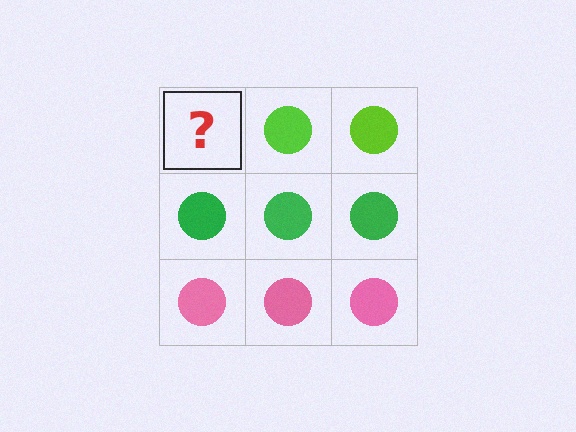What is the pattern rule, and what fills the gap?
The rule is that each row has a consistent color. The gap should be filled with a lime circle.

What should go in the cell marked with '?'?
The missing cell should contain a lime circle.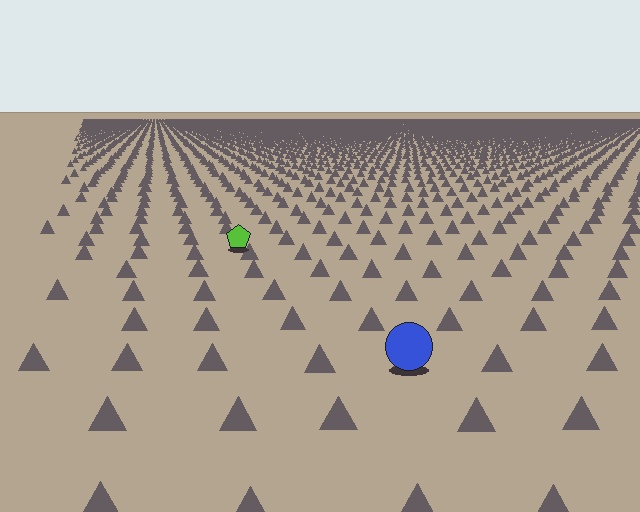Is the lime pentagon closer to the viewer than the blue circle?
No. The blue circle is closer — you can tell from the texture gradient: the ground texture is coarser near it.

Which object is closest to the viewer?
The blue circle is closest. The texture marks near it are larger and more spread out.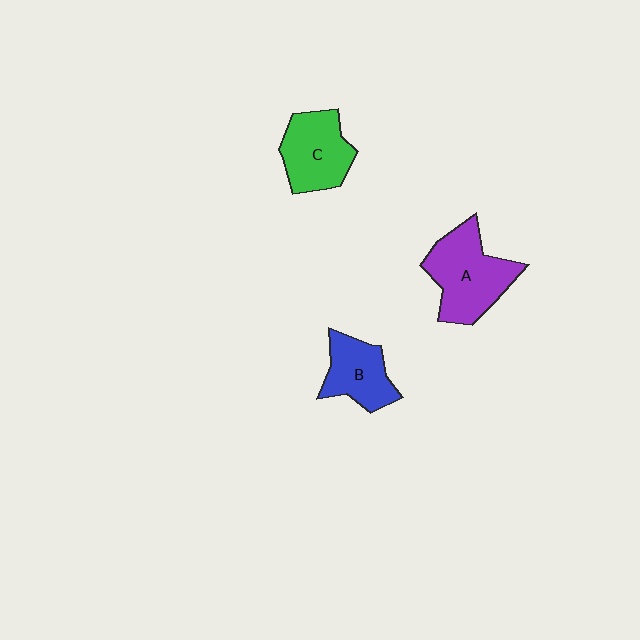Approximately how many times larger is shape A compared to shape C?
Approximately 1.2 times.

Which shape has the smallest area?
Shape B (blue).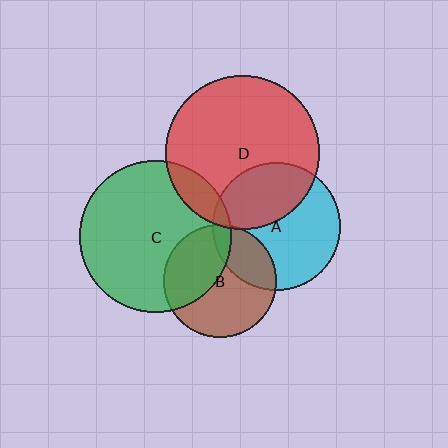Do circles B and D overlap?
Yes.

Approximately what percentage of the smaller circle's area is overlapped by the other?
Approximately 5%.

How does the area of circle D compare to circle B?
Approximately 1.9 times.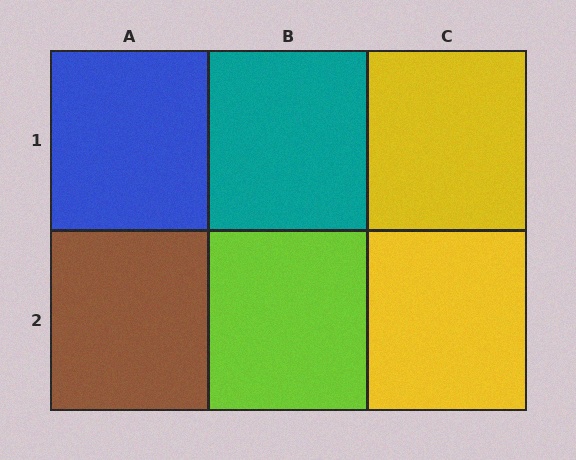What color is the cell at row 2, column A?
Brown.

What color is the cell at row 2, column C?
Yellow.